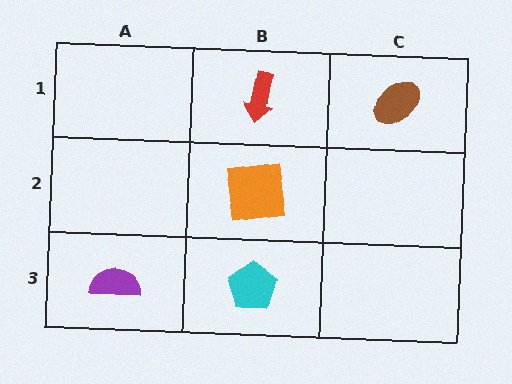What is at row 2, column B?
An orange square.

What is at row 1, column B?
A red arrow.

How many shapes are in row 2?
1 shape.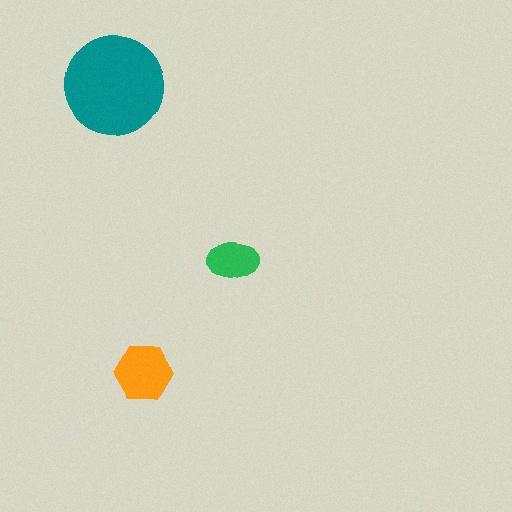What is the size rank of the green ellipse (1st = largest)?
3rd.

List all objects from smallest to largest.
The green ellipse, the orange hexagon, the teal circle.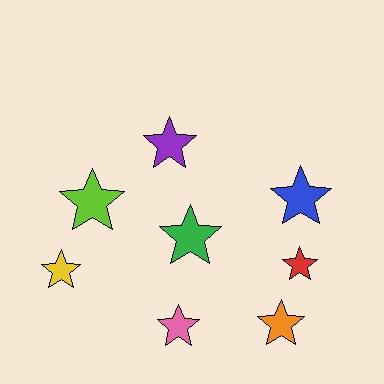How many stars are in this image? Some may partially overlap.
There are 8 stars.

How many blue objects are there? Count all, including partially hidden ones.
There is 1 blue object.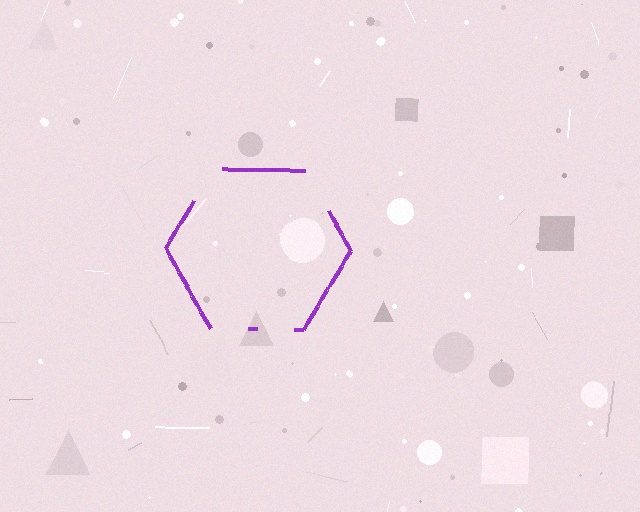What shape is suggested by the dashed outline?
The dashed outline suggests a hexagon.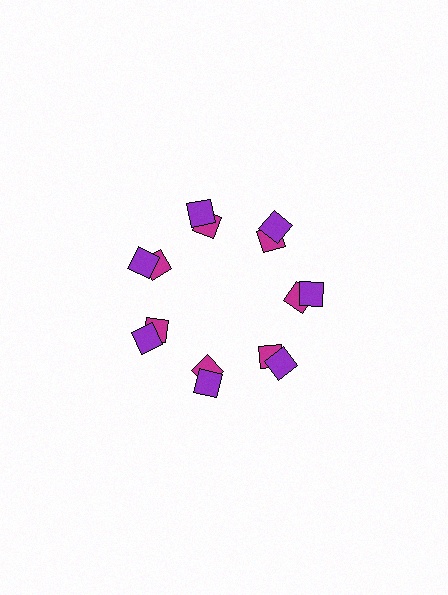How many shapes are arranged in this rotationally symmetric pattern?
There are 14 shapes, arranged in 7 groups of 2.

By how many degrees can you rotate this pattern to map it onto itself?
The pattern maps onto itself every 51 degrees of rotation.